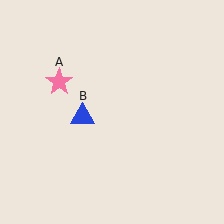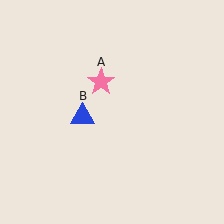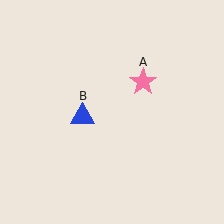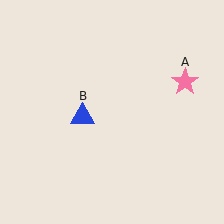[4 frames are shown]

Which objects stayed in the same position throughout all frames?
Blue triangle (object B) remained stationary.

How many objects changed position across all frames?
1 object changed position: pink star (object A).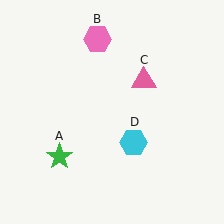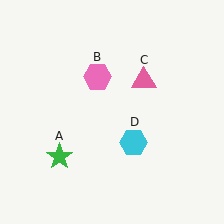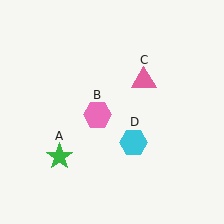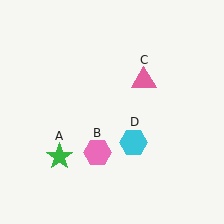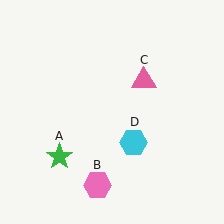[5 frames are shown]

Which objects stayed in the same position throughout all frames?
Green star (object A) and pink triangle (object C) and cyan hexagon (object D) remained stationary.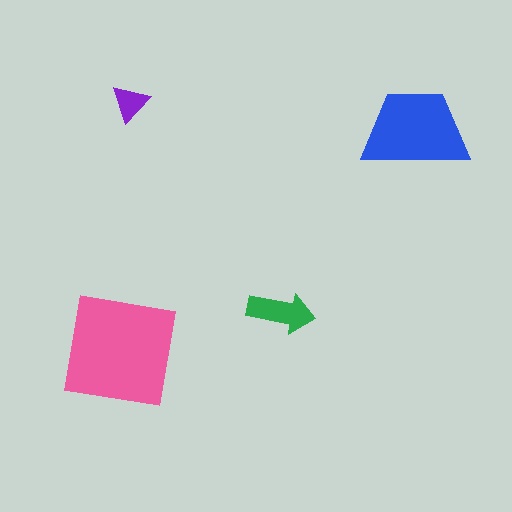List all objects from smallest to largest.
The purple triangle, the green arrow, the blue trapezoid, the pink square.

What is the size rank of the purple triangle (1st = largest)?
4th.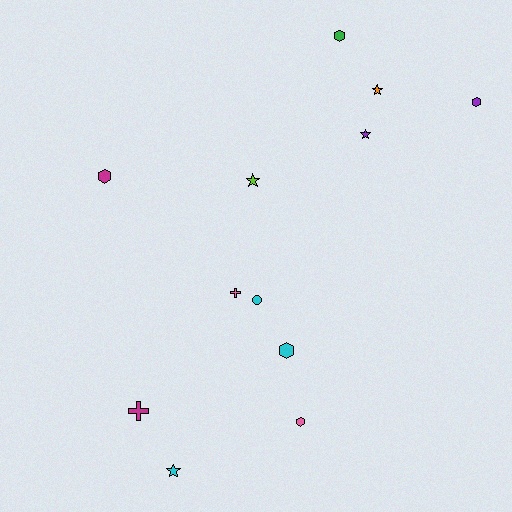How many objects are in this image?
There are 12 objects.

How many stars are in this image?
There are 4 stars.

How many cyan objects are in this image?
There are 3 cyan objects.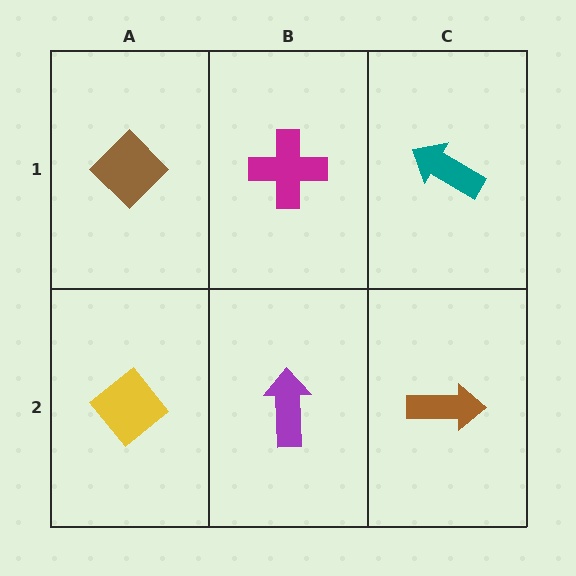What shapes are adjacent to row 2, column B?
A magenta cross (row 1, column B), a yellow diamond (row 2, column A), a brown arrow (row 2, column C).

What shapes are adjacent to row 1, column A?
A yellow diamond (row 2, column A), a magenta cross (row 1, column B).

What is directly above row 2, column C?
A teal arrow.